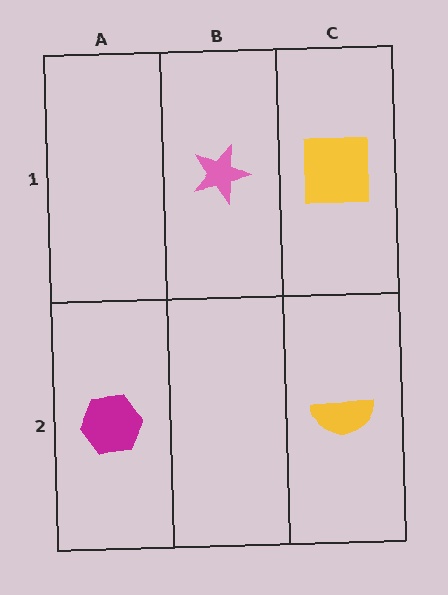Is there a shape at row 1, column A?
No, that cell is empty.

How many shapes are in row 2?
2 shapes.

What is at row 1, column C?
A yellow square.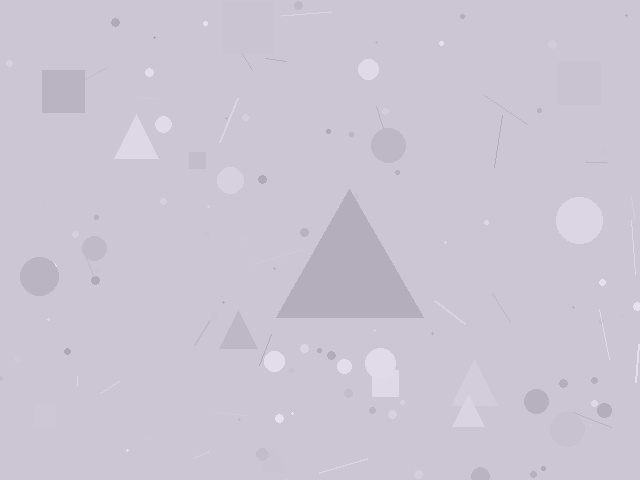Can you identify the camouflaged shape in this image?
The camouflaged shape is a triangle.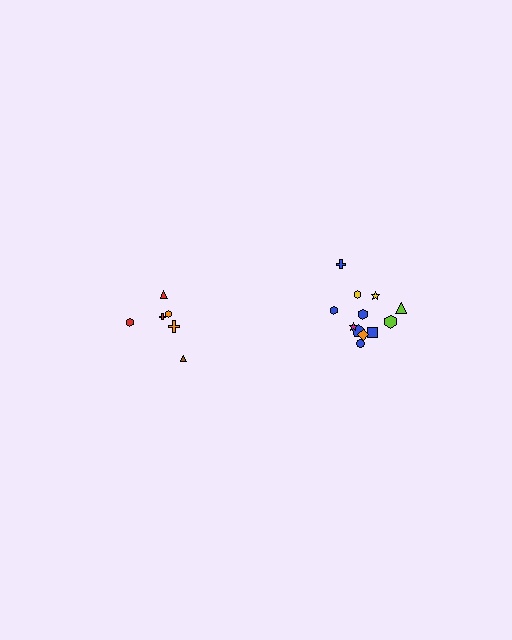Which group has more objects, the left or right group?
The right group.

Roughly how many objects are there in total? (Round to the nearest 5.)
Roughly 20 objects in total.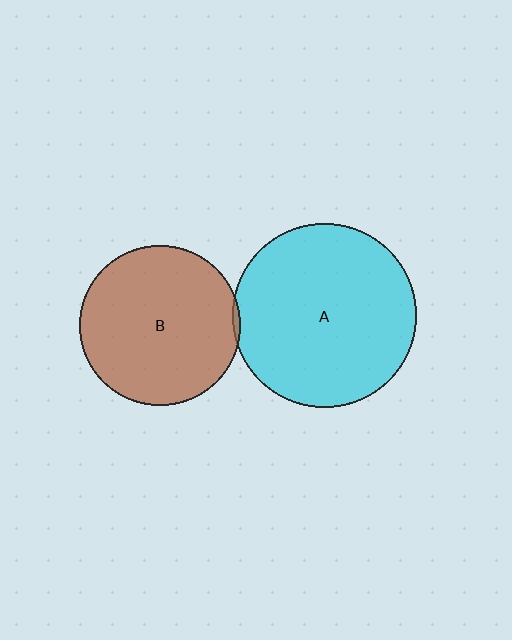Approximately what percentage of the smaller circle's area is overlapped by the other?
Approximately 5%.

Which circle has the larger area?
Circle A (cyan).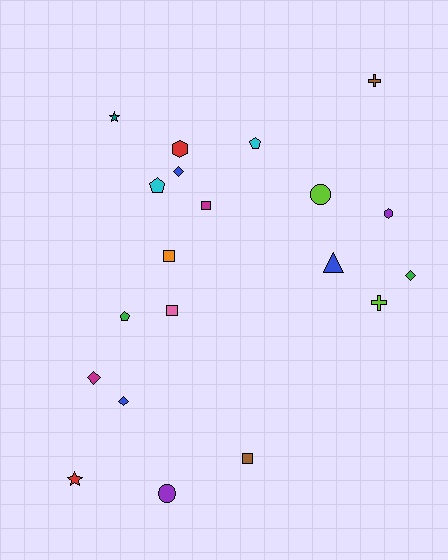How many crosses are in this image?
There are 2 crosses.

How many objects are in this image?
There are 20 objects.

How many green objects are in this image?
There are 2 green objects.